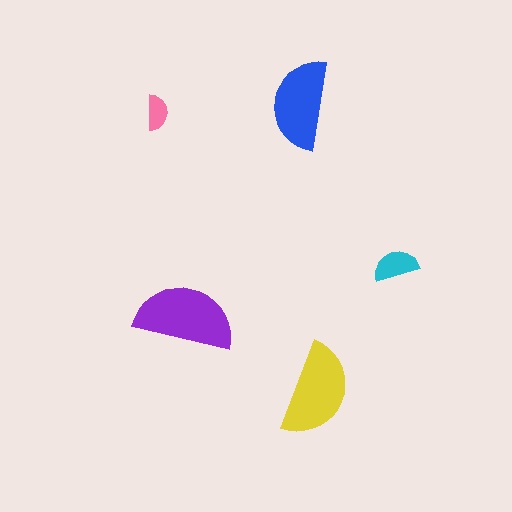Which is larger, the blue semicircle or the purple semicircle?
The purple one.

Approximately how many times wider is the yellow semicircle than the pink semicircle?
About 2.5 times wider.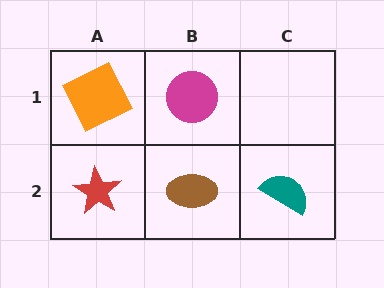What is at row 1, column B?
A magenta circle.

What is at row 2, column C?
A teal semicircle.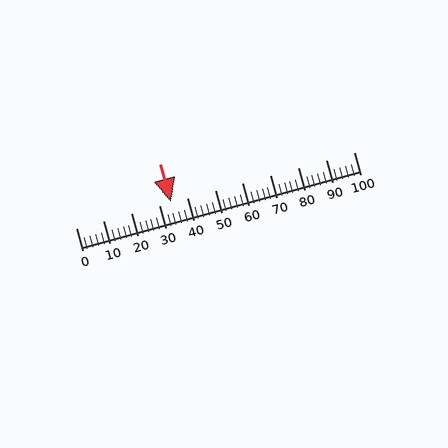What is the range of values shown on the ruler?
The ruler shows values from 0 to 100.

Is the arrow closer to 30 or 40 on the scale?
The arrow is closer to 30.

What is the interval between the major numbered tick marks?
The major tick marks are spaced 10 units apart.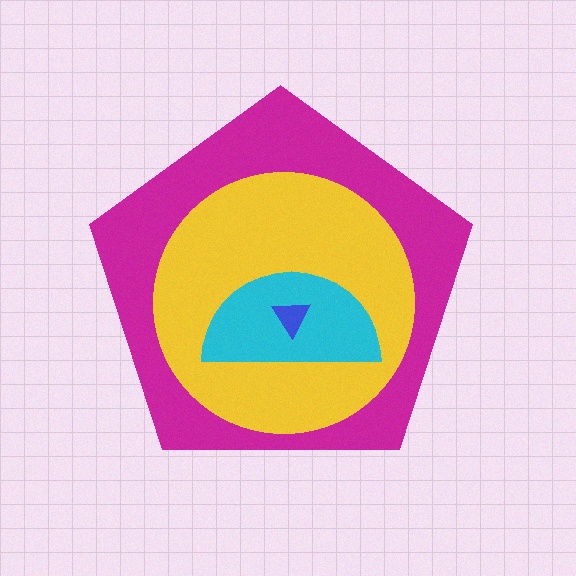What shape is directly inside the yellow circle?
The cyan semicircle.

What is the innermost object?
The blue triangle.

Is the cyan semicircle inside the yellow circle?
Yes.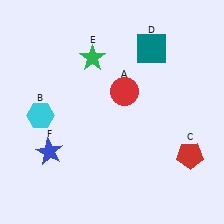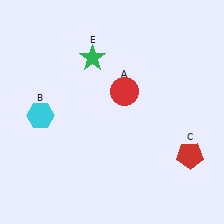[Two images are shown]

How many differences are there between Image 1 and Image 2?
There are 2 differences between the two images.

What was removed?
The teal square (D), the blue star (F) were removed in Image 2.